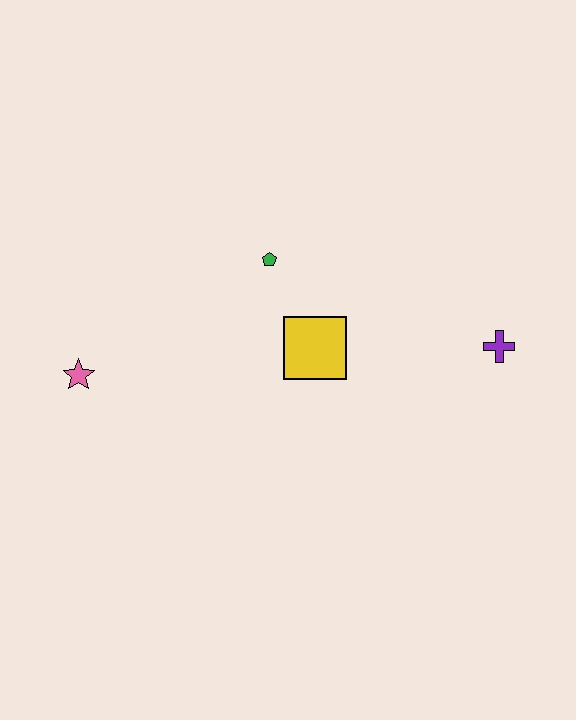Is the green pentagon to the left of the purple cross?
Yes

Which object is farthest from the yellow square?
The pink star is farthest from the yellow square.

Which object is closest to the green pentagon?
The yellow square is closest to the green pentagon.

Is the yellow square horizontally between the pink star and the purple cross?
Yes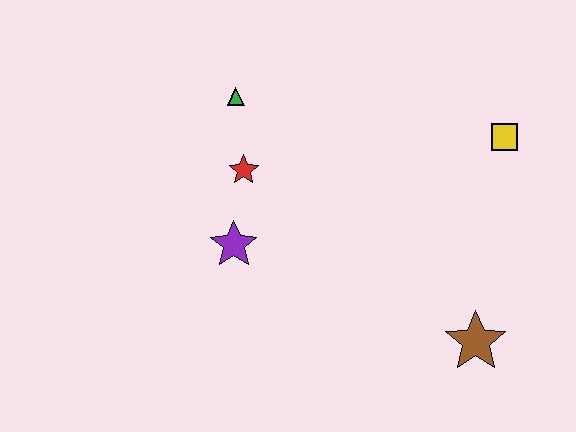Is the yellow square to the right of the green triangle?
Yes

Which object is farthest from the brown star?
The green triangle is farthest from the brown star.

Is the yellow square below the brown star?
No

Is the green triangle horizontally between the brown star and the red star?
No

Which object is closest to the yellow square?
The brown star is closest to the yellow square.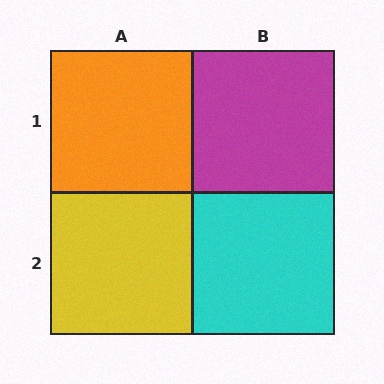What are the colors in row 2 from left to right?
Yellow, cyan.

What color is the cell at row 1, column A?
Orange.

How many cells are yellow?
1 cell is yellow.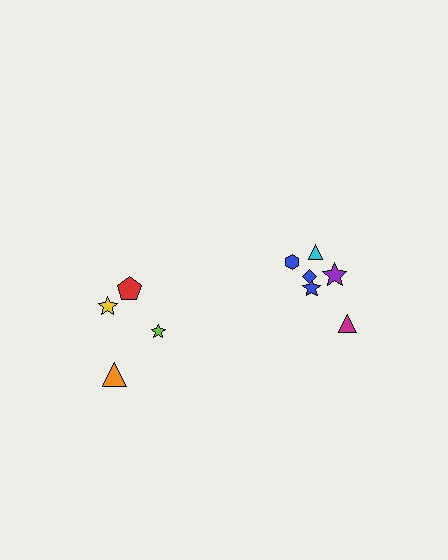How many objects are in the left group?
There are 4 objects.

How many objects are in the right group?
There are 6 objects.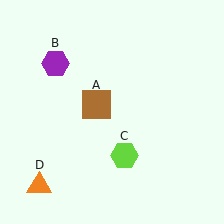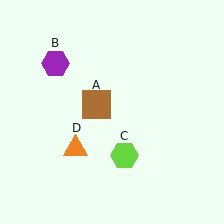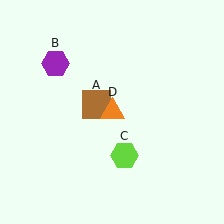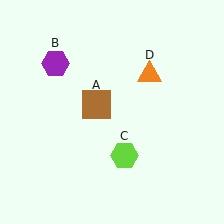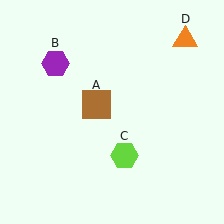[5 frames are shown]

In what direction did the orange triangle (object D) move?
The orange triangle (object D) moved up and to the right.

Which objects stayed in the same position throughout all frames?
Brown square (object A) and purple hexagon (object B) and lime hexagon (object C) remained stationary.